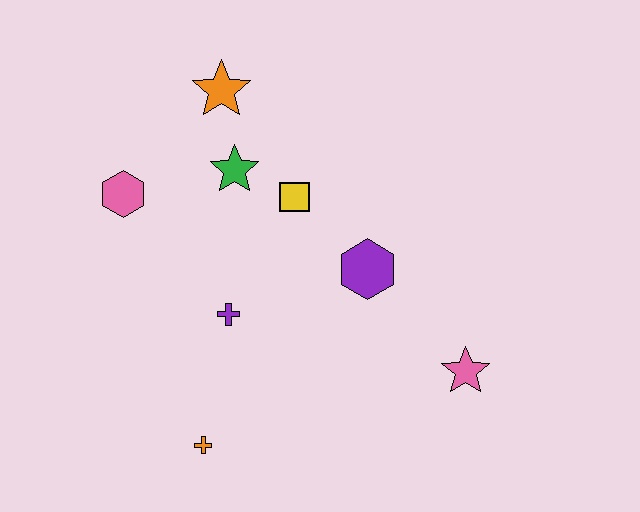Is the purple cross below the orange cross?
No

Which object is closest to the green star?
The yellow square is closest to the green star.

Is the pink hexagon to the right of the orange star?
No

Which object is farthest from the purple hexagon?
The pink hexagon is farthest from the purple hexagon.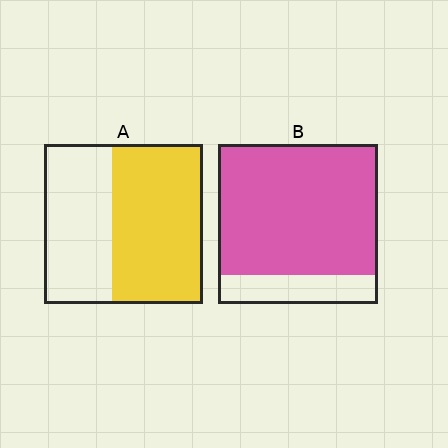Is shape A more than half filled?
Yes.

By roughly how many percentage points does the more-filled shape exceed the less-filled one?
By roughly 25 percentage points (B over A).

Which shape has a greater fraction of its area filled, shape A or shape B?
Shape B.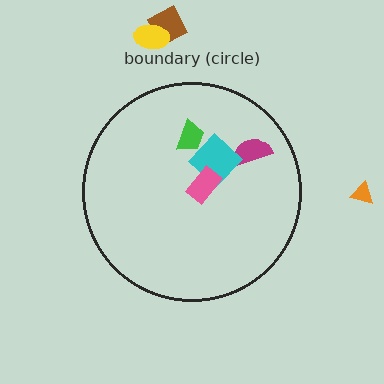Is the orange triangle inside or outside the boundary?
Outside.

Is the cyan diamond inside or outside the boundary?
Inside.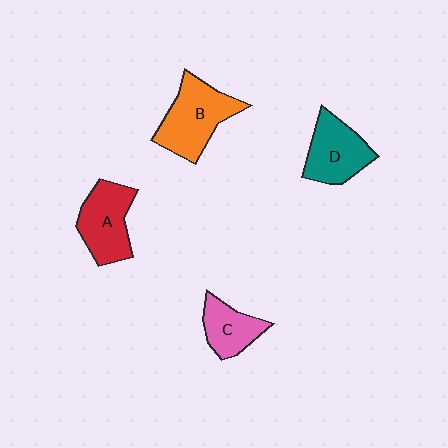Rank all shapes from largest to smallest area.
From largest to smallest: B (orange), A (red), D (teal), C (pink).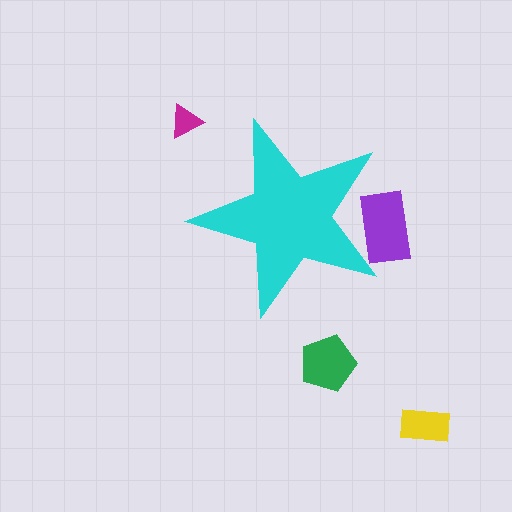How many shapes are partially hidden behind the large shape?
1 shape is partially hidden.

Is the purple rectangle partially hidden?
Yes, the purple rectangle is partially hidden behind the cyan star.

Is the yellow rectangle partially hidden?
No, the yellow rectangle is fully visible.